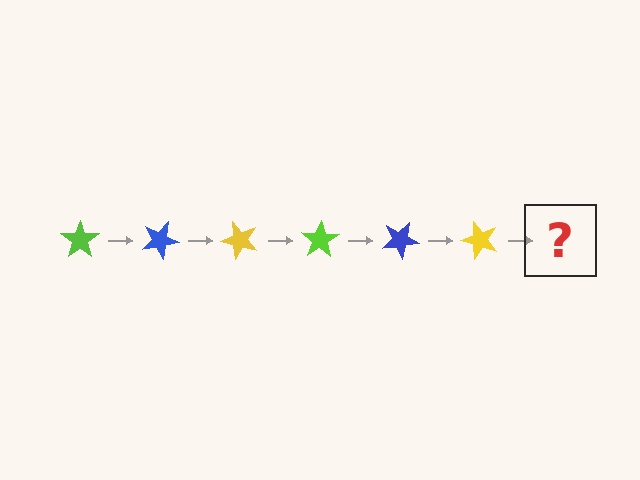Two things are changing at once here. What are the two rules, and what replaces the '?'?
The two rules are that it rotates 25 degrees each step and the color cycles through lime, blue, and yellow. The '?' should be a lime star, rotated 150 degrees from the start.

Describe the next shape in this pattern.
It should be a lime star, rotated 150 degrees from the start.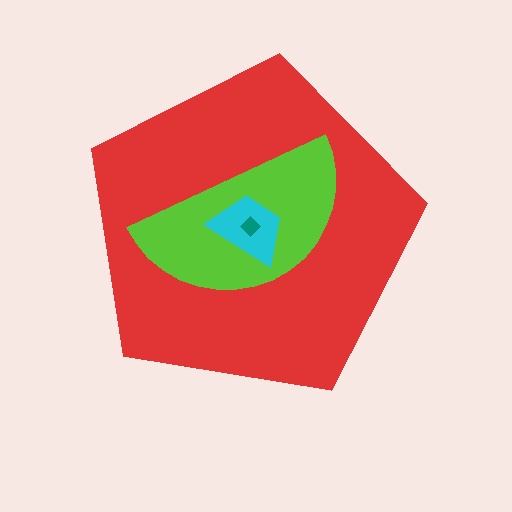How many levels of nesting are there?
4.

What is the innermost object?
The teal diamond.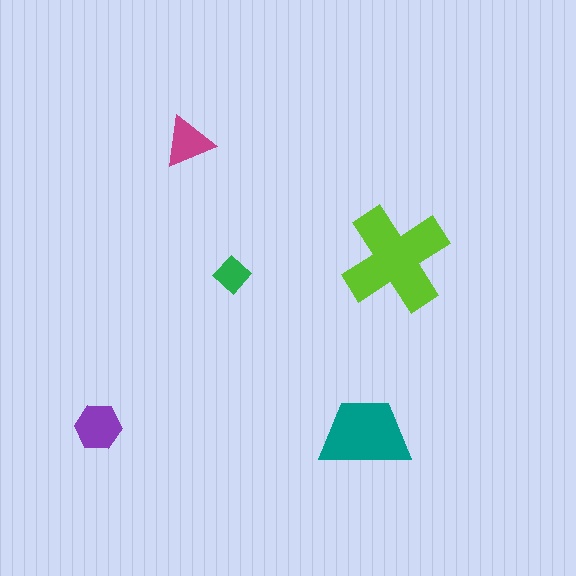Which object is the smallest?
The green diamond.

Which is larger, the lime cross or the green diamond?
The lime cross.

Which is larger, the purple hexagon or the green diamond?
The purple hexagon.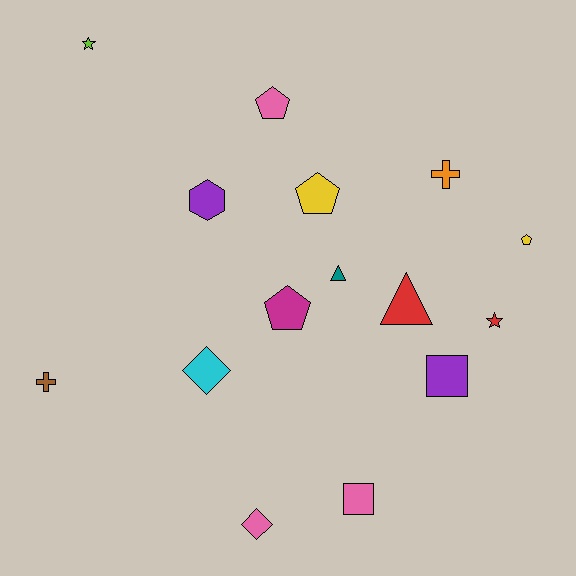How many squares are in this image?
There are 2 squares.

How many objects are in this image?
There are 15 objects.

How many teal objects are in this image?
There is 1 teal object.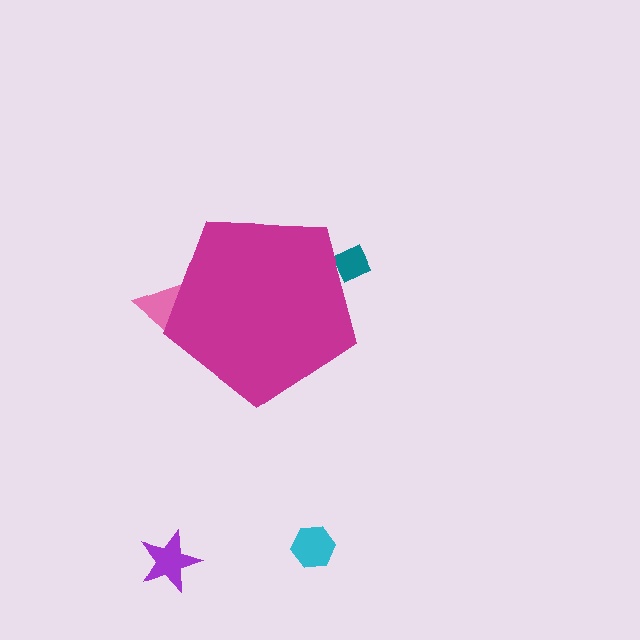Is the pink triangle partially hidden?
Yes, the pink triangle is partially hidden behind the magenta pentagon.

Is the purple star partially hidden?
No, the purple star is fully visible.